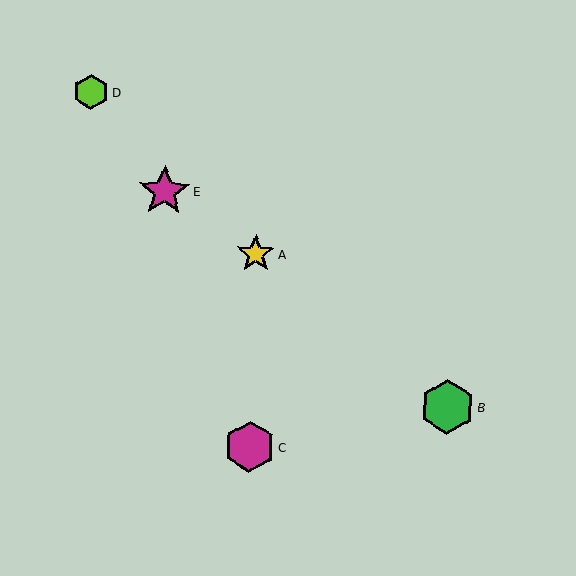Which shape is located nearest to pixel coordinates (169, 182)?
The magenta star (labeled E) at (164, 191) is nearest to that location.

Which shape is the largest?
The green hexagon (labeled B) is the largest.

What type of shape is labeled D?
Shape D is a lime hexagon.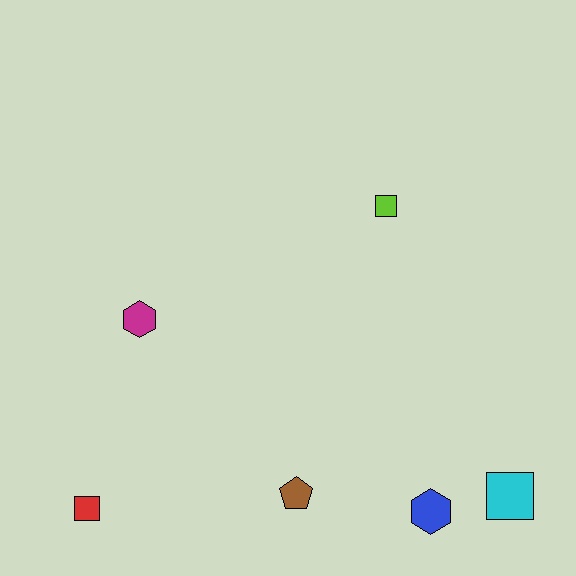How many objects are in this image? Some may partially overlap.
There are 6 objects.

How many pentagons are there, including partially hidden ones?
There is 1 pentagon.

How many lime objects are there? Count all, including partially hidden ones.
There is 1 lime object.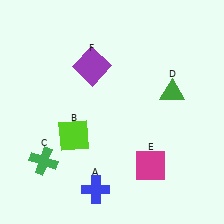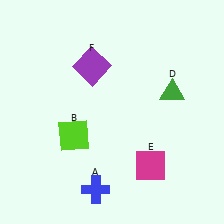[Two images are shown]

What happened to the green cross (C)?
The green cross (C) was removed in Image 2. It was in the bottom-left area of Image 1.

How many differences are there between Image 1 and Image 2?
There is 1 difference between the two images.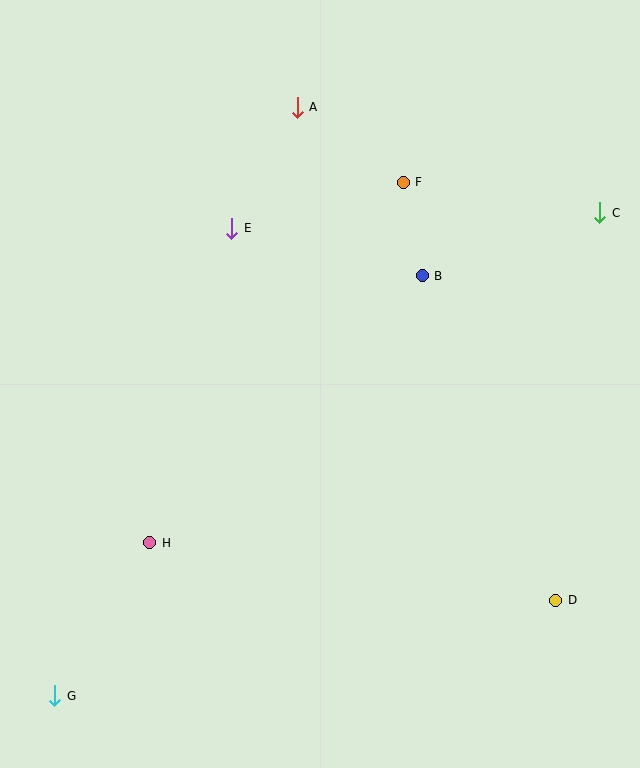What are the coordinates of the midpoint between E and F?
The midpoint between E and F is at (318, 205).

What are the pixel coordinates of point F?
Point F is at (403, 182).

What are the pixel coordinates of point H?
Point H is at (150, 543).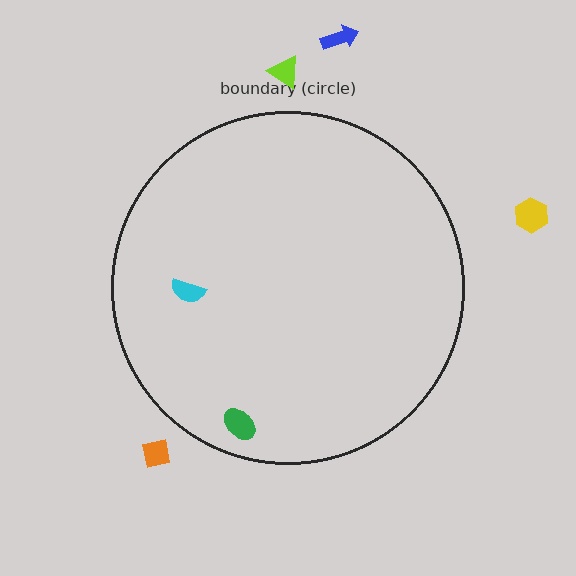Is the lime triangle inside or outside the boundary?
Outside.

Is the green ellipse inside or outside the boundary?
Inside.